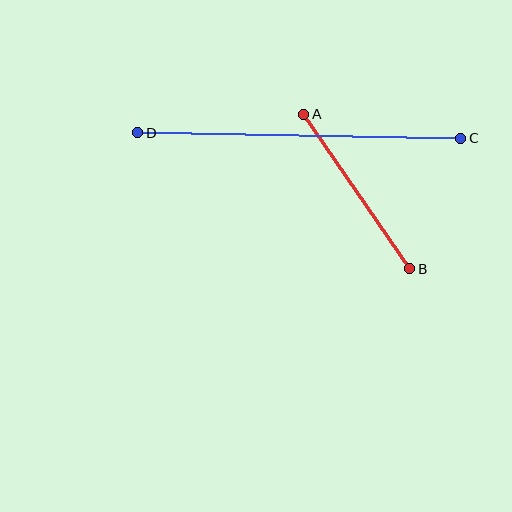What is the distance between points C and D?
The distance is approximately 323 pixels.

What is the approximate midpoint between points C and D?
The midpoint is at approximately (299, 136) pixels.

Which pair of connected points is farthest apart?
Points C and D are farthest apart.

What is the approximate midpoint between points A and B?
The midpoint is at approximately (357, 191) pixels.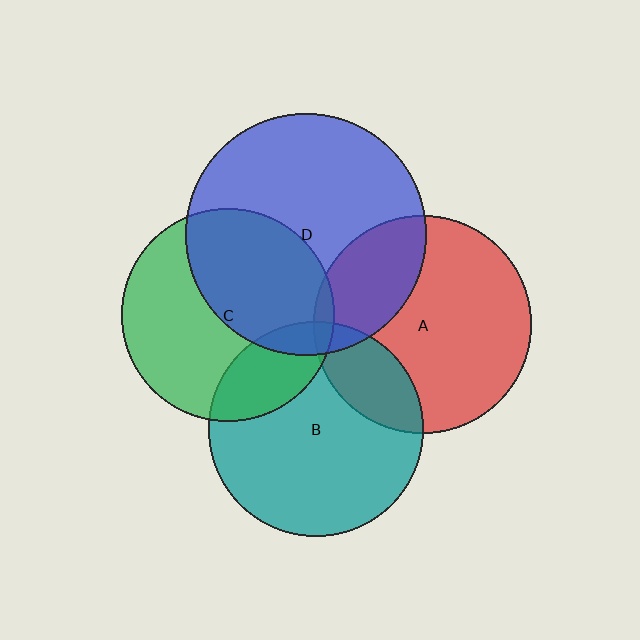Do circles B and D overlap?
Yes.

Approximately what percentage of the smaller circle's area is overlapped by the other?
Approximately 5%.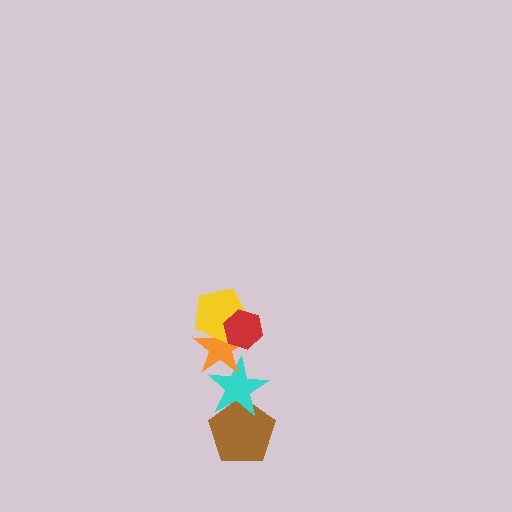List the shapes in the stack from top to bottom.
From top to bottom: the red hexagon, the yellow pentagon, the orange star, the cyan star, the brown pentagon.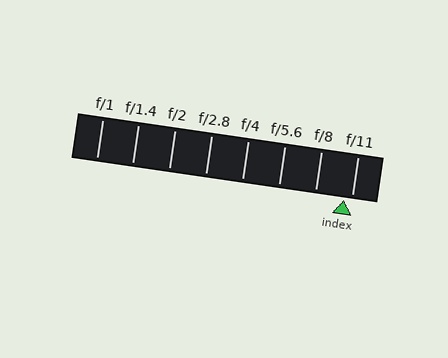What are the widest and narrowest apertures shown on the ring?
The widest aperture shown is f/1 and the narrowest is f/11.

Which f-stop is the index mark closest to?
The index mark is closest to f/11.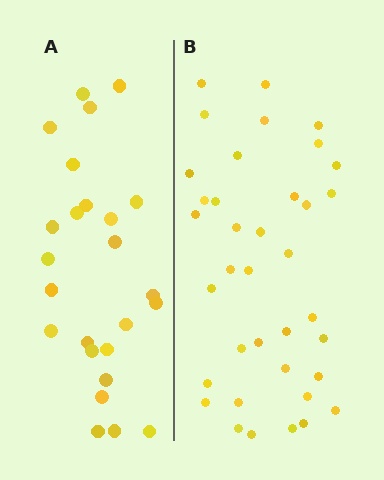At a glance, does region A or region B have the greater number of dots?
Region B (the right region) has more dots.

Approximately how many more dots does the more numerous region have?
Region B has roughly 12 or so more dots than region A.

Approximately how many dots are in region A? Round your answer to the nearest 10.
About 20 dots. (The exact count is 25, which rounds to 20.)